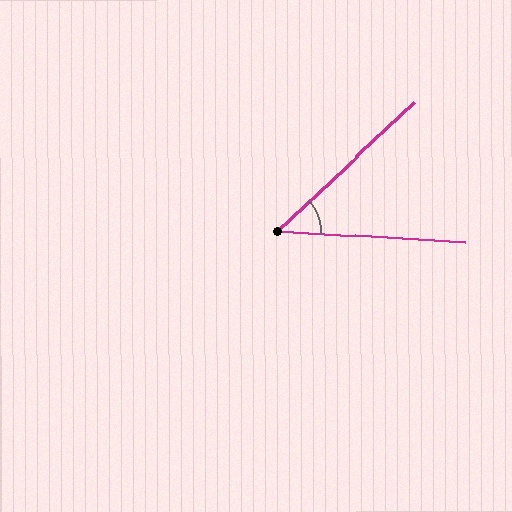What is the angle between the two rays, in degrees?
Approximately 46 degrees.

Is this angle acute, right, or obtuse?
It is acute.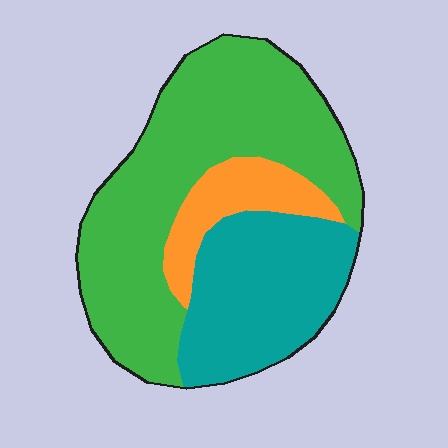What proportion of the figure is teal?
Teal covers around 30% of the figure.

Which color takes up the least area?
Orange, at roughly 15%.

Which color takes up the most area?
Green, at roughly 55%.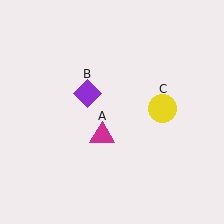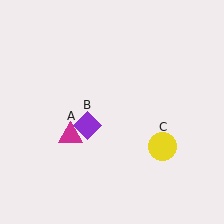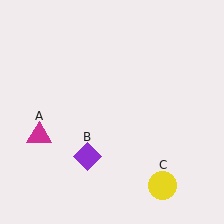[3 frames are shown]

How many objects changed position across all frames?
3 objects changed position: magenta triangle (object A), purple diamond (object B), yellow circle (object C).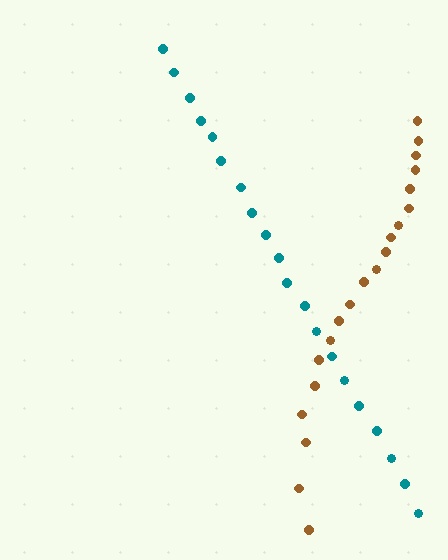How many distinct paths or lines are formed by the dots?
There are 2 distinct paths.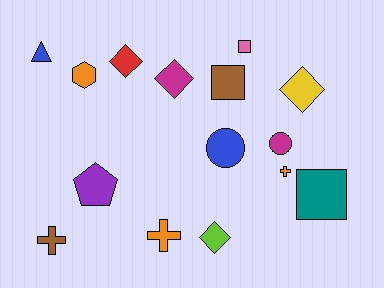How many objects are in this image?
There are 15 objects.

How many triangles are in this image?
There is 1 triangle.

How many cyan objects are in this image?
There are no cyan objects.